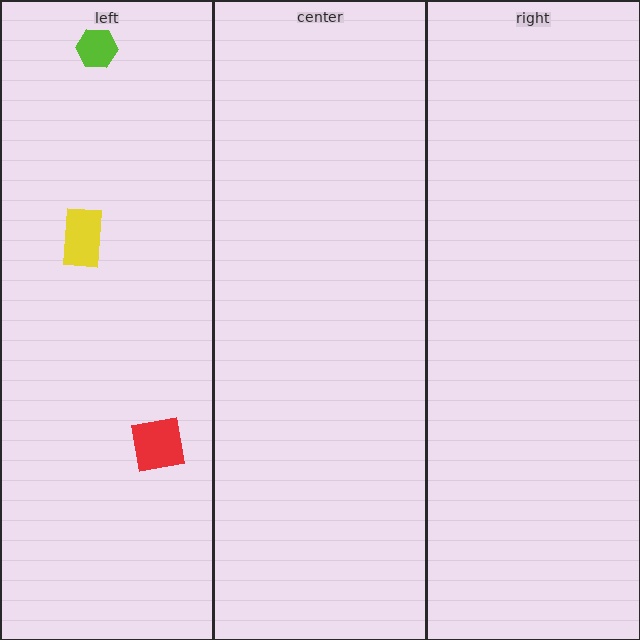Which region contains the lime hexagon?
The left region.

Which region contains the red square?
The left region.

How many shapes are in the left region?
3.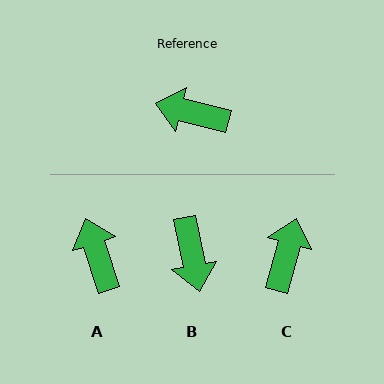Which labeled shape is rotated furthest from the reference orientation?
B, about 115 degrees away.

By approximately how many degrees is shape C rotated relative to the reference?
Approximately 92 degrees clockwise.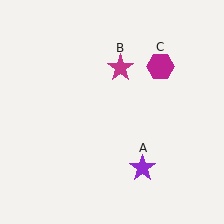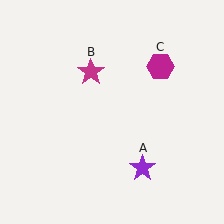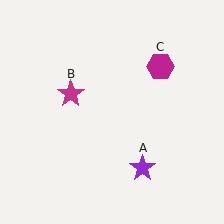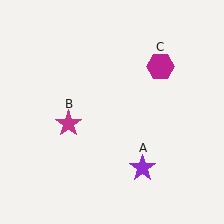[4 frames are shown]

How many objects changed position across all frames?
1 object changed position: magenta star (object B).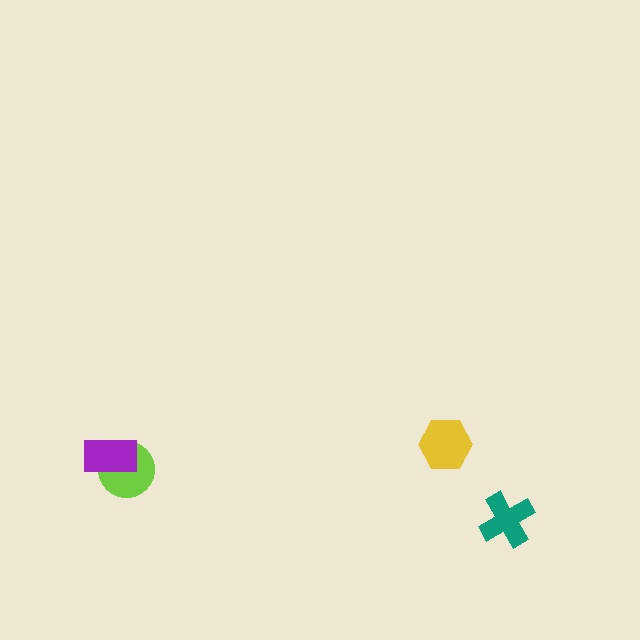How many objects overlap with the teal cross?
0 objects overlap with the teal cross.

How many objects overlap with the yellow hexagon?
0 objects overlap with the yellow hexagon.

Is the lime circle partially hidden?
Yes, it is partially covered by another shape.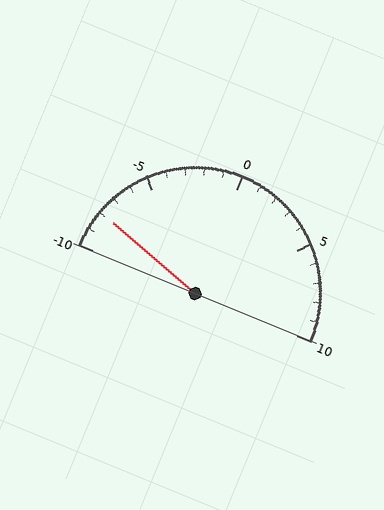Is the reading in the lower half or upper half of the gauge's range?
The reading is in the lower half of the range (-10 to 10).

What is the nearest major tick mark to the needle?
The nearest major tick mark is -10.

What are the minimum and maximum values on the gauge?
The gauge ranges from -10 to 10.